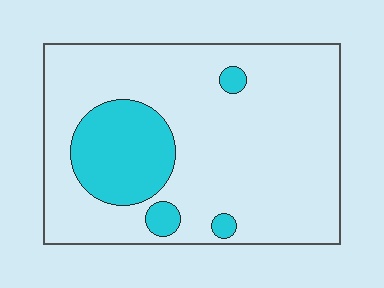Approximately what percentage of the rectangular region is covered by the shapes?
Approximately 20%.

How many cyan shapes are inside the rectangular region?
4.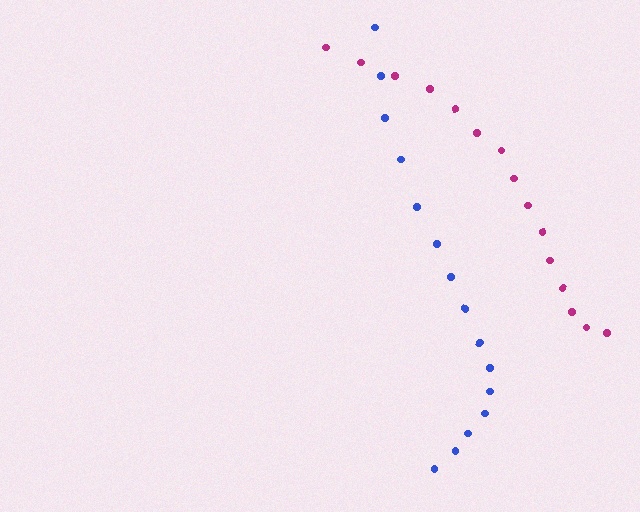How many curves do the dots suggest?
There are 2 distinct paths.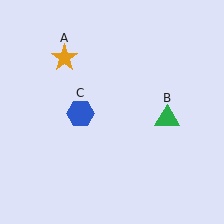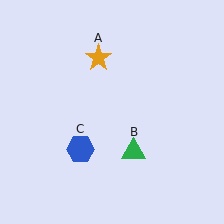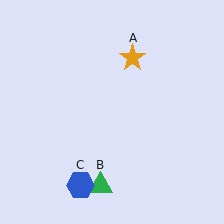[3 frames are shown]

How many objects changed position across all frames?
3 objects changed position: orange star (object A), green triangle (object B), blue hexagon (object C).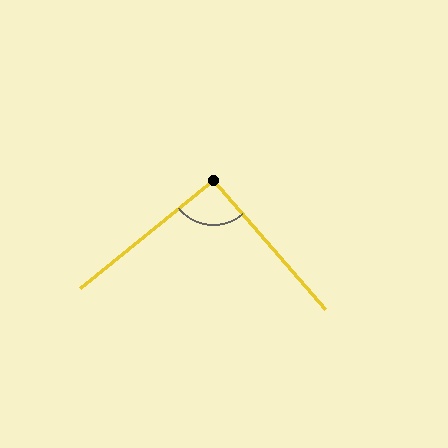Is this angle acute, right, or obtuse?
It is approximately a right angle.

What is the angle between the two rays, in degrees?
Approximately 92 degrees.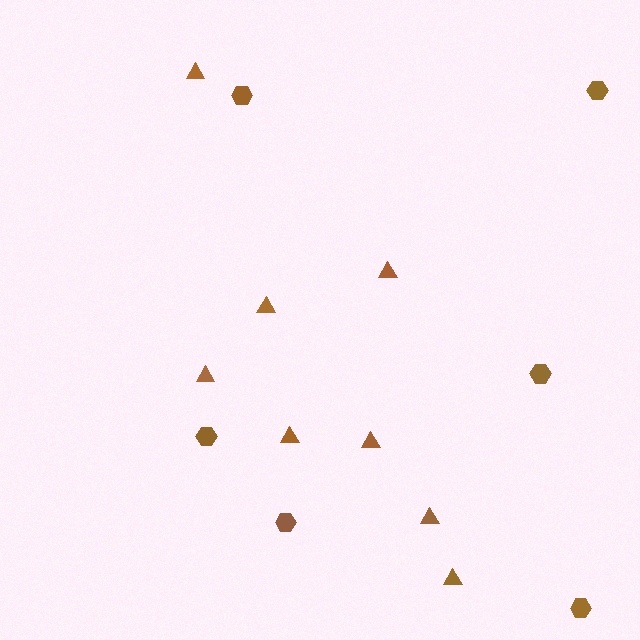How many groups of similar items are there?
There are 2 groups: one group of hexagons (6) and one group of triangles (8).